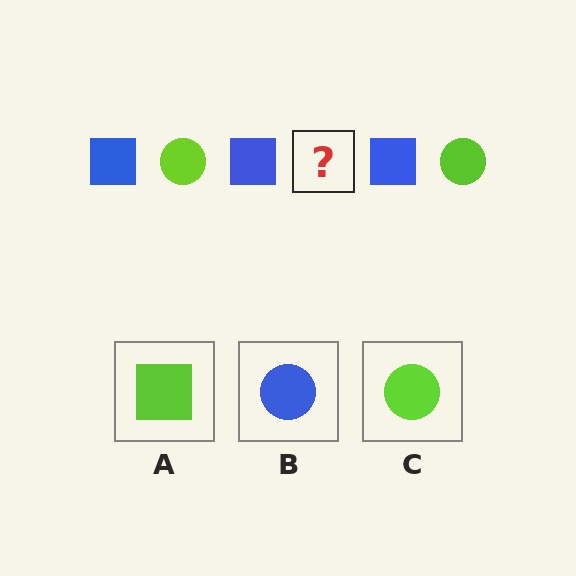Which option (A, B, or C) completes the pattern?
C.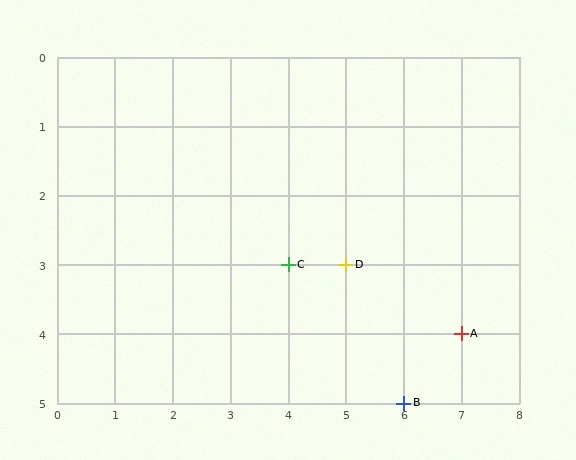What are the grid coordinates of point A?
Point A is at grid coordinates (7, 4).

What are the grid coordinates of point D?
Point D is at grid coordinates (5, 3).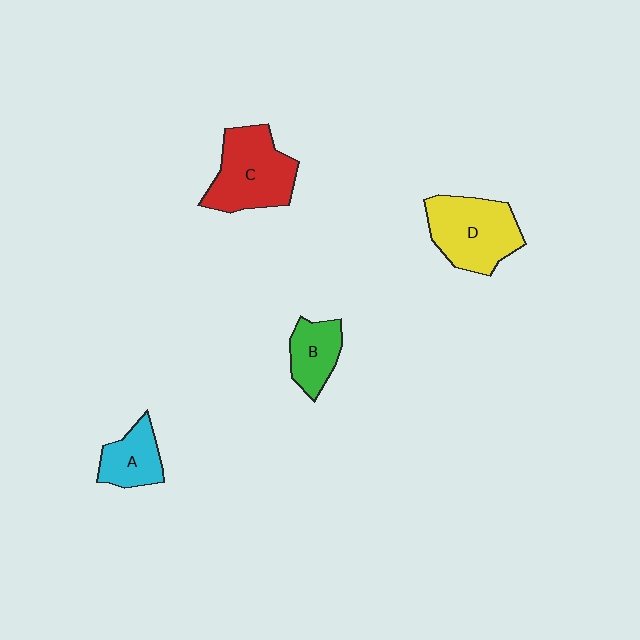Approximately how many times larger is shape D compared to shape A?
Approximately 1.8 times.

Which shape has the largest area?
Shape D (yellow).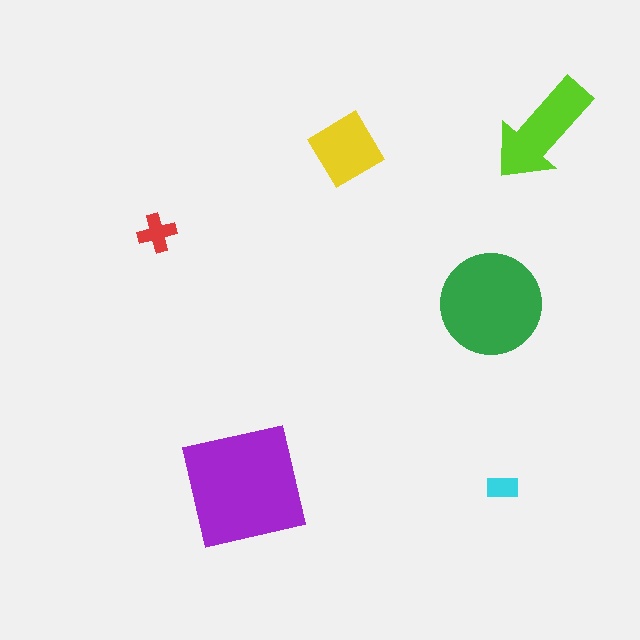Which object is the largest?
The purple square.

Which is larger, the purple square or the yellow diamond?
The purple square.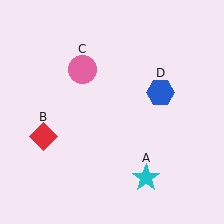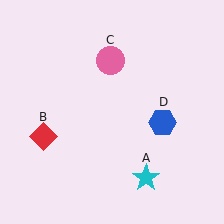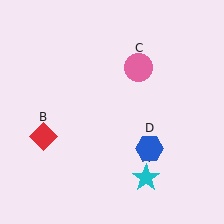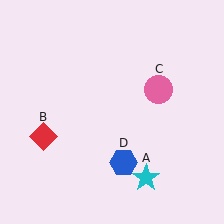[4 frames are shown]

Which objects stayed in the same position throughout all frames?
Cyan star (object A) and red diamond (object B) remained stationary.